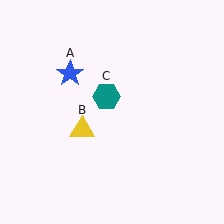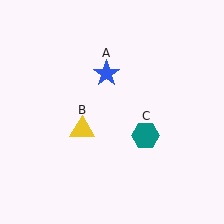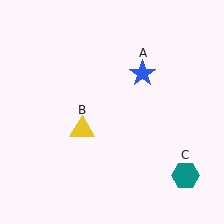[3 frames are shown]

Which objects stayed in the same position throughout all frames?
Yellow triangle (object B) remained stationary.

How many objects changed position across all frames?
2 objects changed position: blue star (object A), teal hexagon (object C).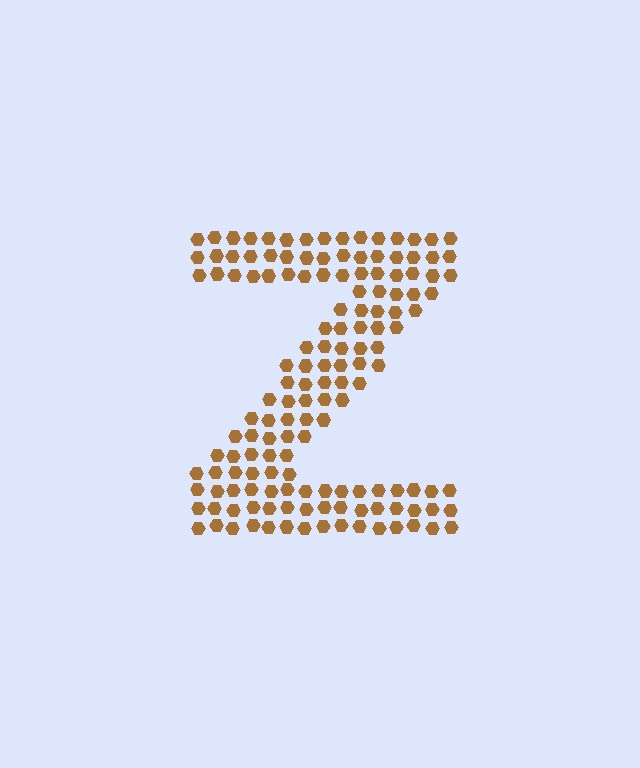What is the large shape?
The large shape is the letter Z.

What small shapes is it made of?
It is made of small hexagons.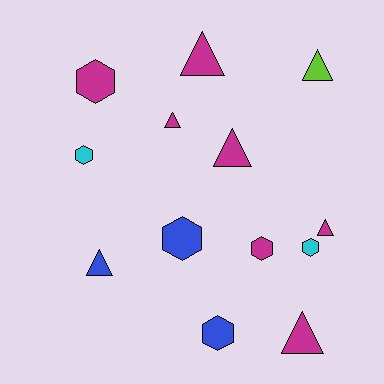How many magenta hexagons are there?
There are 2 magenta hexagons.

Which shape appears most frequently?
Triangle, with 7 objects.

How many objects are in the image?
There are 13 objects.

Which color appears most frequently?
Magenta, with 7 objects.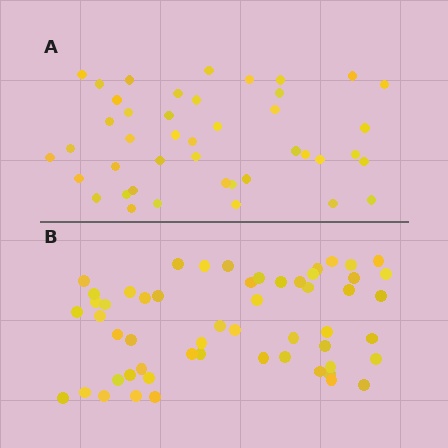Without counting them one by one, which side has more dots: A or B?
Region B (the bottom region) has more dots.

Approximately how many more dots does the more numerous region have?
Region B has roughly 12 or so more dots than region A.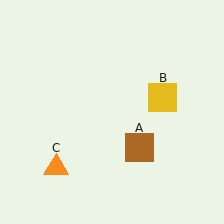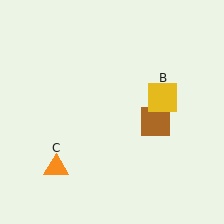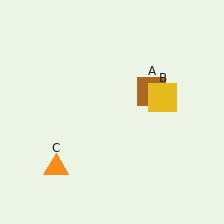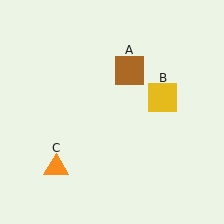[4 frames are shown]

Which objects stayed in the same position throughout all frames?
Yellow square (object B) and orange triangle (object C) remained stationary.